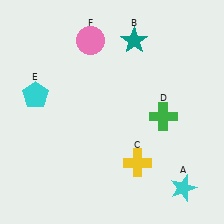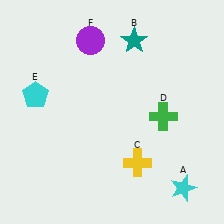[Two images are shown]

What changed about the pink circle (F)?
In Image 1, F is pink. In Image 2, it changed to purple.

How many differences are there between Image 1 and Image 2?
There is 1 difference between the two images.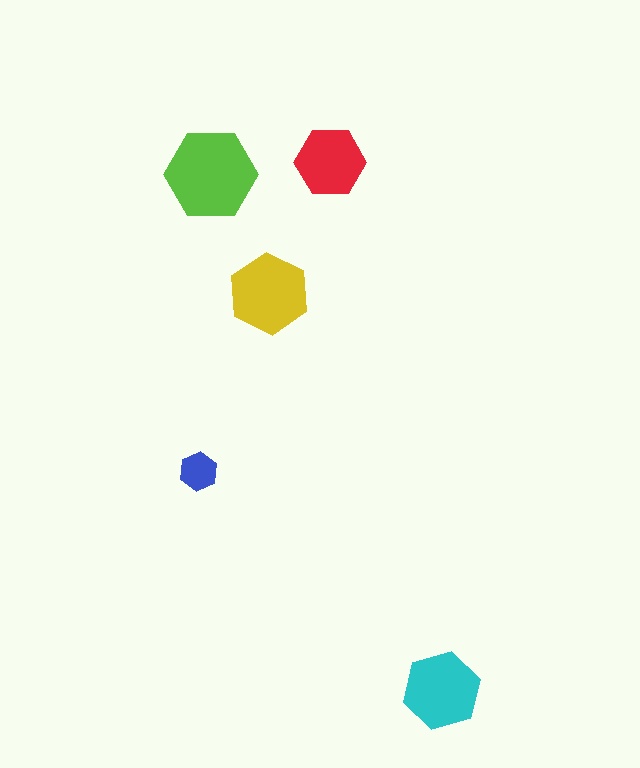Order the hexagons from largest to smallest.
the lime one, the yellow one, the cyan one, the red one, the blue one.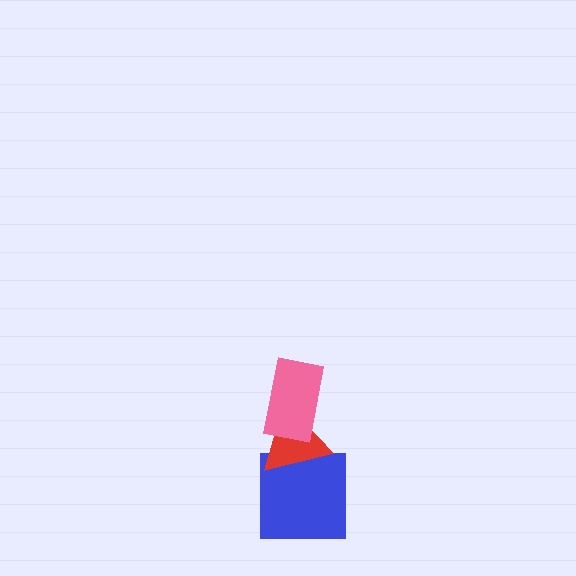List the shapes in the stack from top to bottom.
From top to bottom: the pink rectangle, the red triangle, the blue square.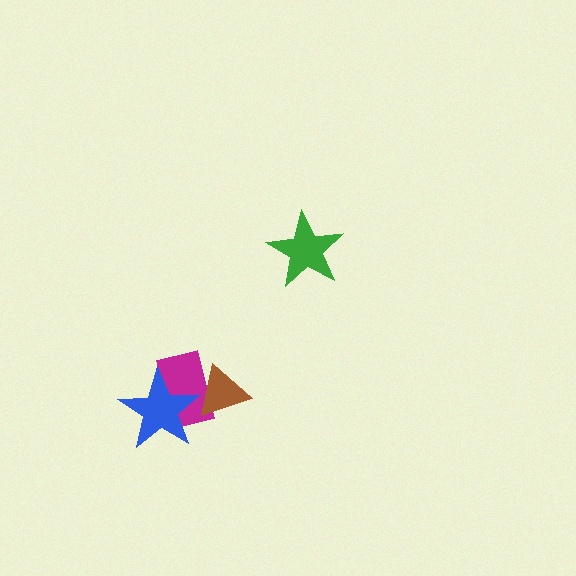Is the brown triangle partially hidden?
Yes, it is partially covered by another shape.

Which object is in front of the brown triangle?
The blue star is in front of the brown triangle.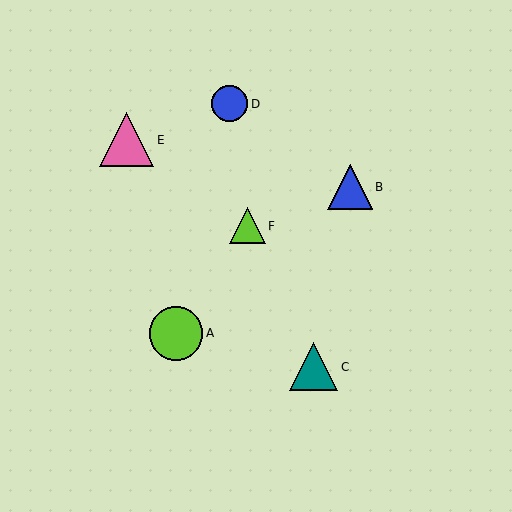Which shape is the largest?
The pink triangle (labeled E) is the largest.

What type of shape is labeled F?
Shape F is a lime triangle.